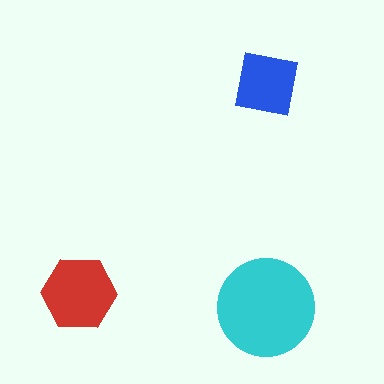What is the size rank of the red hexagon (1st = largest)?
2nd.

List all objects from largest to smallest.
The cyan circle, the red hexagon, the blue square.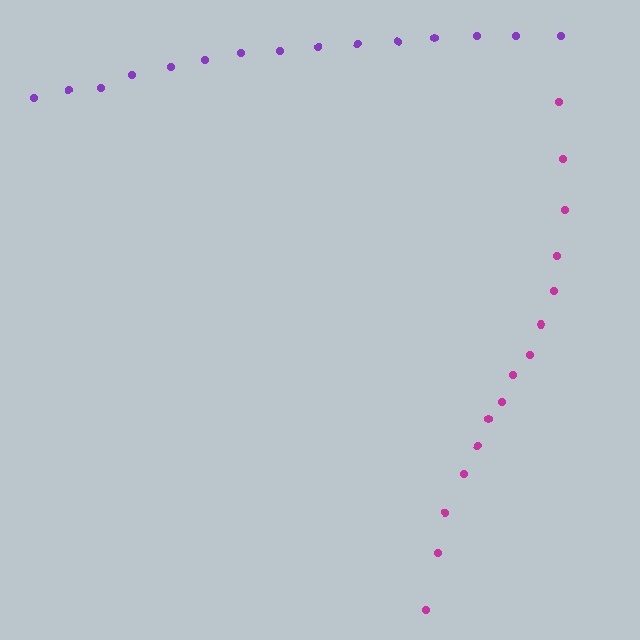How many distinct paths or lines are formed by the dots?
There are 2 distinct paths.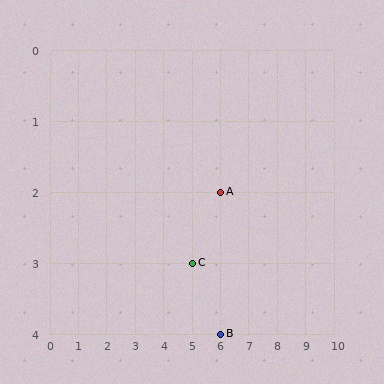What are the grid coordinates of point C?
Point C is at grid coordinates (5, 3).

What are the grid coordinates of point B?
Point B is at grid coordinates (6, 4).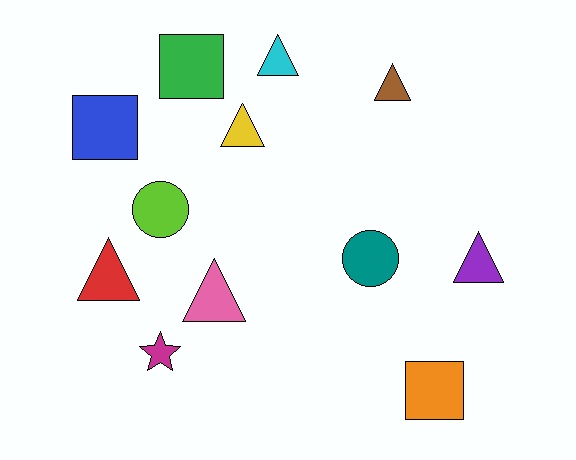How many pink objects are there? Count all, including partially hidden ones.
There is 1 pink object.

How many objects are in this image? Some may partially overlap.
There are 12 objects.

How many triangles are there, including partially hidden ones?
There are 6 triangles.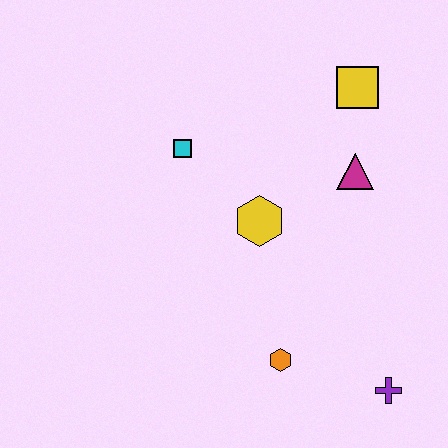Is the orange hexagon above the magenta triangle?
No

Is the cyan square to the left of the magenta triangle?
Yes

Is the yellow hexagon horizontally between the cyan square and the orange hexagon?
Yes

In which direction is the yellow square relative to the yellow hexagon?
The yellow square is above the yellow hexagon.